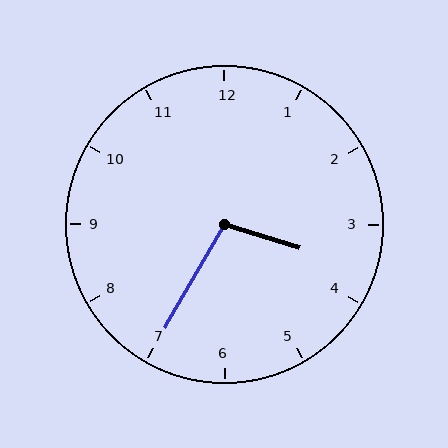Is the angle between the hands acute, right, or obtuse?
It is obtuse.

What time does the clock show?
3:35.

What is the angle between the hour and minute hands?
Approximately 102 degrees.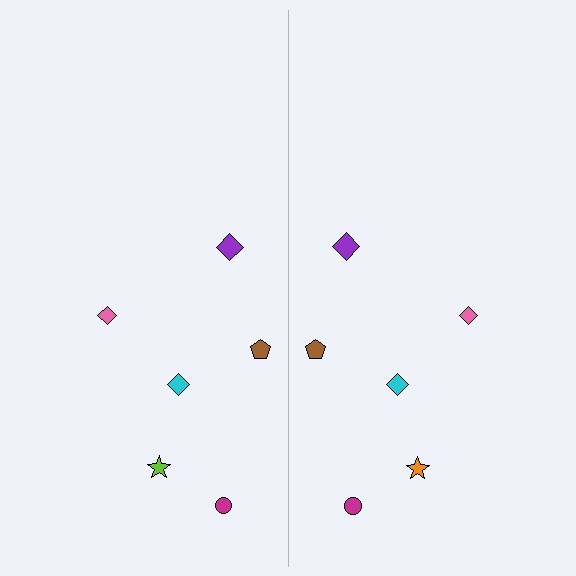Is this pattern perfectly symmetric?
No, the pattern is not perfectly symmetric. The orange star on the right side breaks the symmetry — its mirror counterpart is lime.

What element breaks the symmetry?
The orange star on the right side breaks the symmetry — its mirror counterpart is lime.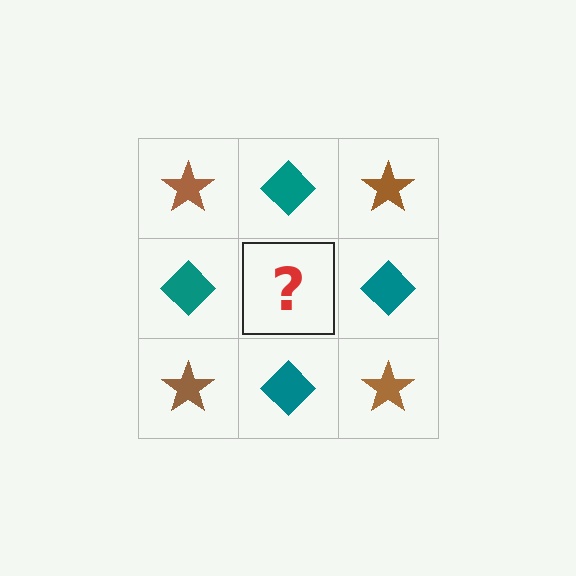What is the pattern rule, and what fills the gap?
The rule is that it alternates brown star and teal diamond in a checkerboard pattern. The gap should be filled with a brown star.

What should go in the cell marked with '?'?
The missing cell should contain a brown star.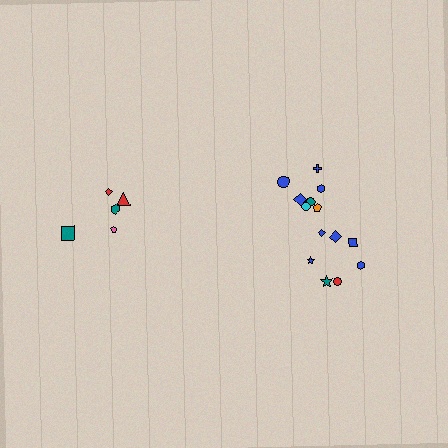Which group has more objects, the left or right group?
The right group.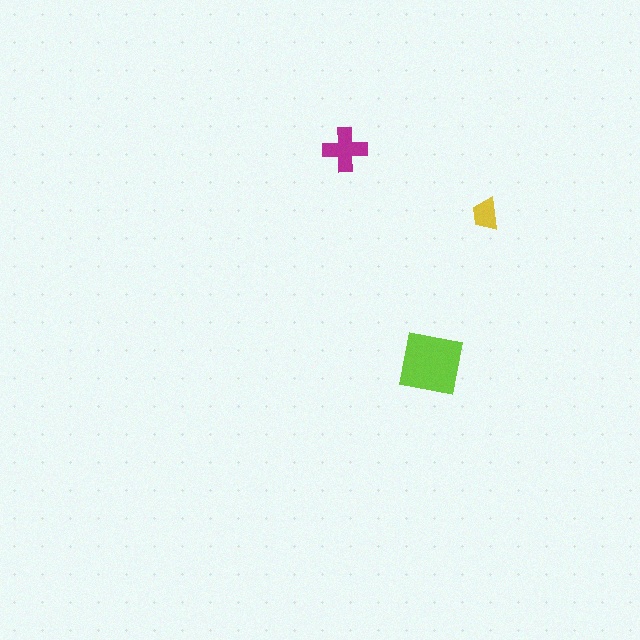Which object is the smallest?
The yellow trapezoid.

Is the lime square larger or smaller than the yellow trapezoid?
Larger.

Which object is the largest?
The lime square.